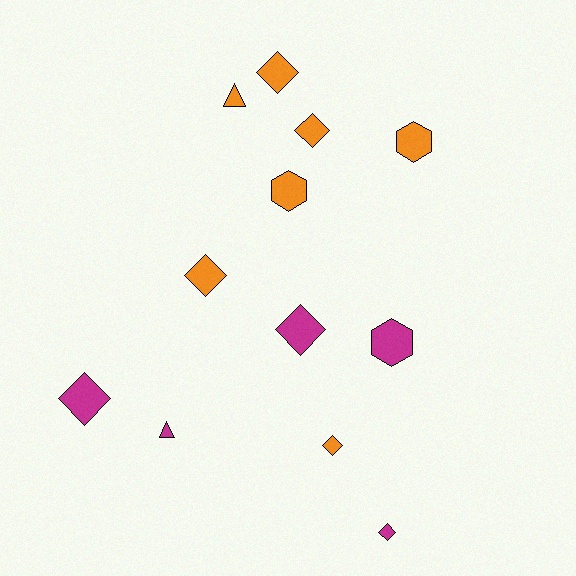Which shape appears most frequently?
Diamond, with 7 objects.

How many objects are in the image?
There are 12 objects.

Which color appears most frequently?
Orange, with 7 objects.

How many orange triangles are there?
There is 1 orange triangle.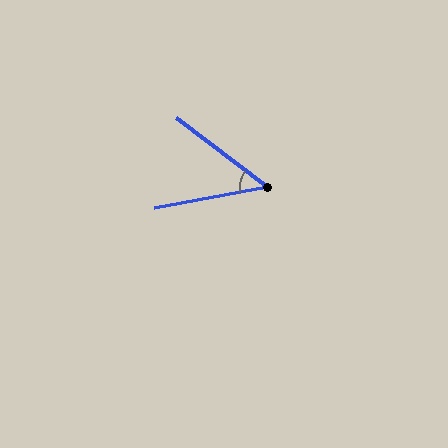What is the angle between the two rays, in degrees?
Approximately 48 degrees.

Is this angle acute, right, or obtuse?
It is acute.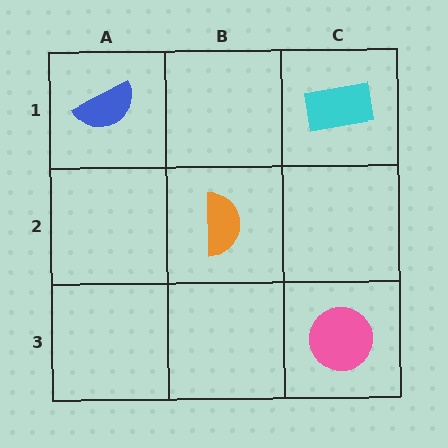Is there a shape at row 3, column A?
No, that cell is empty.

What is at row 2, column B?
An orange semicircle.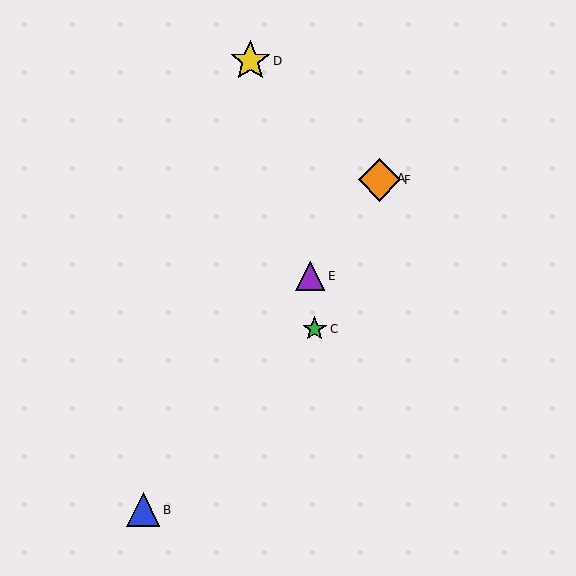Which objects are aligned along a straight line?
Objects A, B, E, F are aligned along a straight line.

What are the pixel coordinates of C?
Object C is at (315, 329).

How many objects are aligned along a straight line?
4 objects (A, B, E, F) are aligned along a straight line.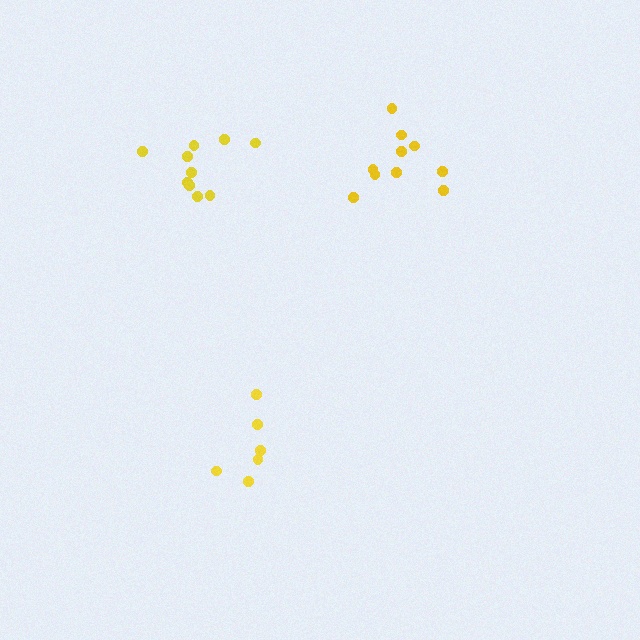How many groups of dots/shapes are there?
There are 3 groups.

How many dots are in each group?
Group 1: 6 dots, Group 2: 10 dots, Group 3: 10 dots (26 total).